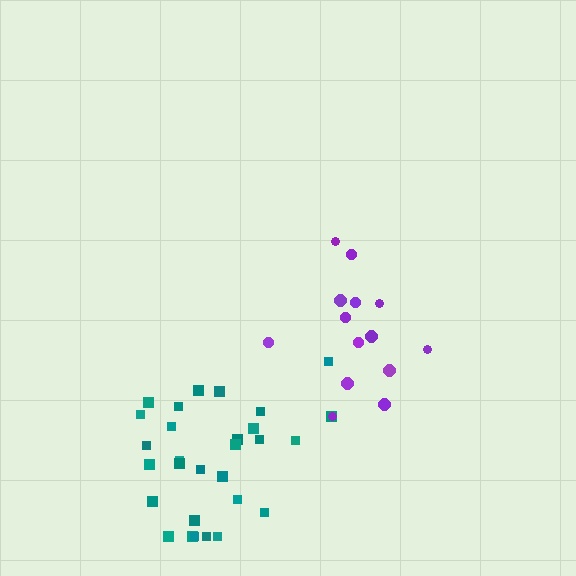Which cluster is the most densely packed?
Teal.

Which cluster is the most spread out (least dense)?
Purple.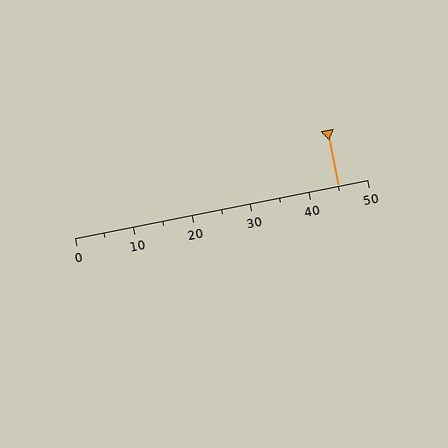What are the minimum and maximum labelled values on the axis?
The axis runs from 0 to 50.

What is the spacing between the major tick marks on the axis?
The major ticks are spaced 10 apart.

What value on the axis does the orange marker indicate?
The marker indicates approximately 45.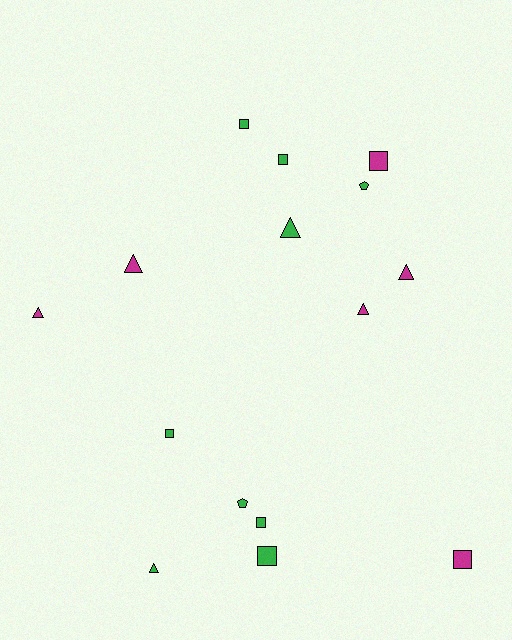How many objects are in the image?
There are 15 objects.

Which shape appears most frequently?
Square, with 7 objects.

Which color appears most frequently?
Green, with 9 objects.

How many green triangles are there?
There are 2 green triangles.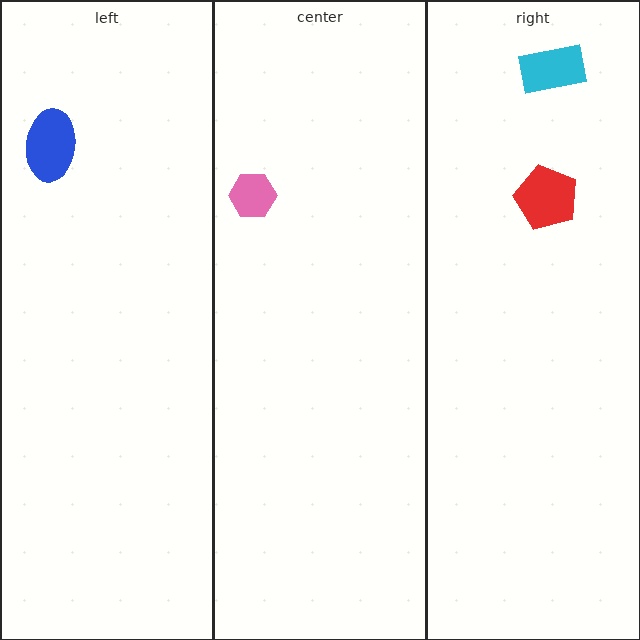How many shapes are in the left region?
1.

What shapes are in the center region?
The pink hexagon.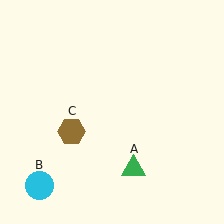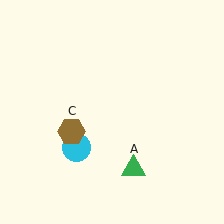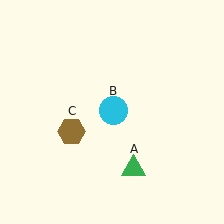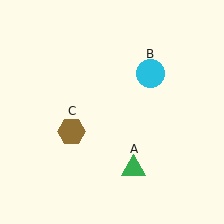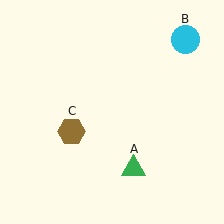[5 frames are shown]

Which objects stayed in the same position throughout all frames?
Green triangle (object A) and brown hexagon (object C) remained stationary.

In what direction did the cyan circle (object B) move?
The cyan circle (object B) moved up and to the right.